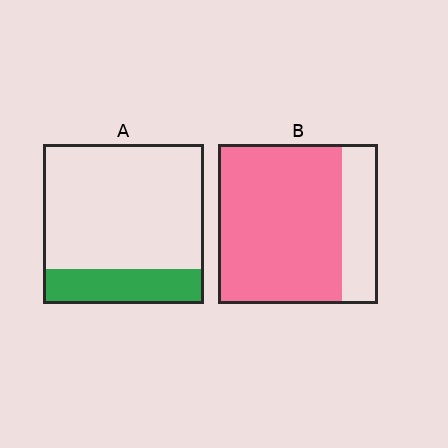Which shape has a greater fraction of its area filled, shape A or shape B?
Shape B.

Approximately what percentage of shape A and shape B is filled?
A is approximately 20% and B is approximately 80%.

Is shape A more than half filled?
No.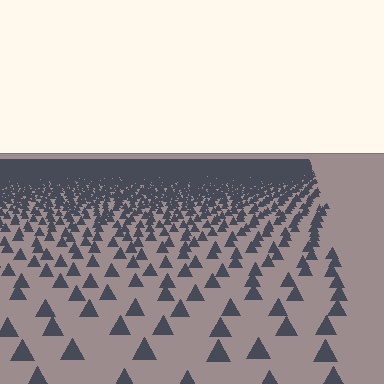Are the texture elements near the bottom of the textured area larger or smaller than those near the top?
Larger. Near the bottom, elements are closer to the viewer and appear at a bigger on-screen size.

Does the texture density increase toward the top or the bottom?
Density increases toward the top.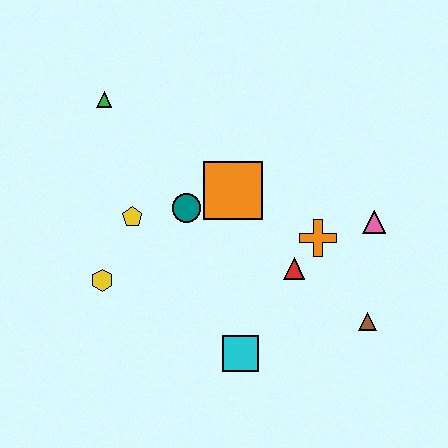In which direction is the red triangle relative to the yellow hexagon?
The red triangle is to the right of the yellow hexagon.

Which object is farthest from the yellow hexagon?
The pink triangle is farthest from the yellow hexagon.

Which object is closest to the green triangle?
The yellow pentagon is closest to the green triangle.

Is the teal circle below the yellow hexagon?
No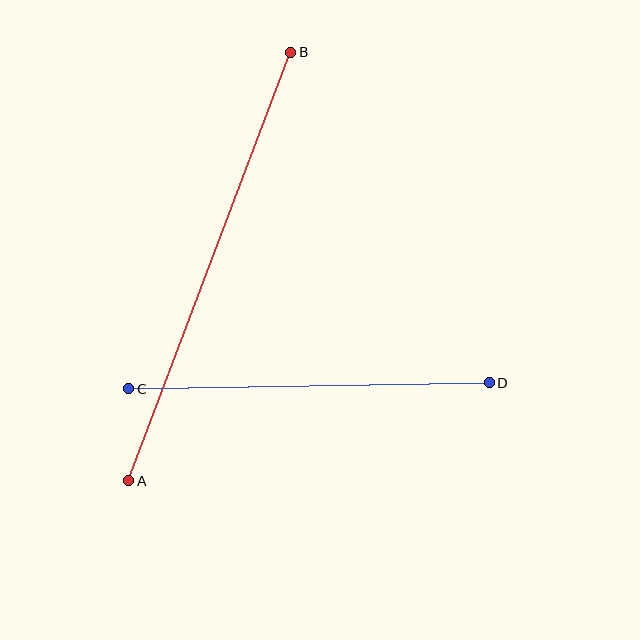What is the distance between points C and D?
The distance is approximately 361 pixels.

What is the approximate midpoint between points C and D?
The midpoint is at approximately (309, 386) pixels.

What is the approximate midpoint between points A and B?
The midpoint is at approximately (210, 267) pixels.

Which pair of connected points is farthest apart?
Points A and B are farthest apart.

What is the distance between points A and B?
The distance is approximately 458 pixels.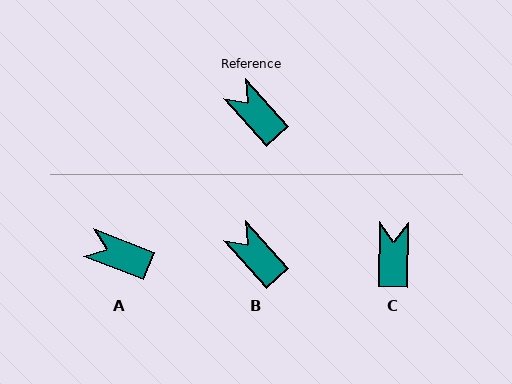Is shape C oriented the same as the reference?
No, it is off by about 43 degrees.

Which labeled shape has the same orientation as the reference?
B.